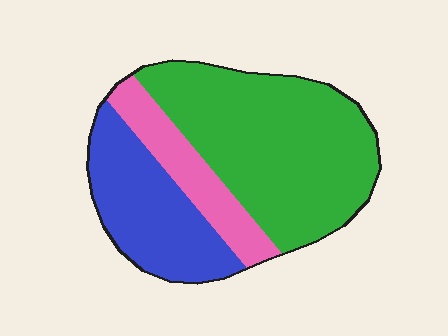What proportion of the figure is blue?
Blue covers 28% of the figure.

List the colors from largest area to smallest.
From largest to smallest: green, blue, pink.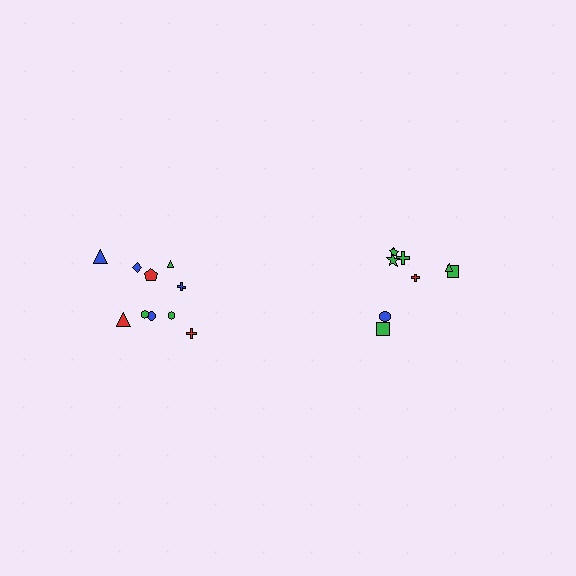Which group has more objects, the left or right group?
The left group.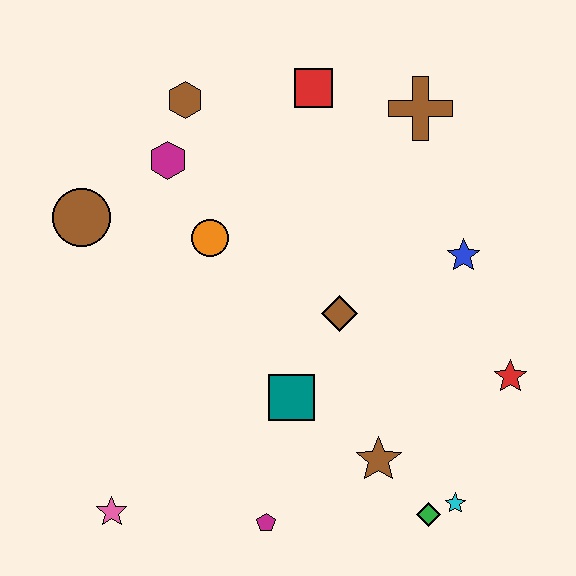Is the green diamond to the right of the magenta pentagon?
Yes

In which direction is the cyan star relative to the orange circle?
The cyan star is below the orange circle.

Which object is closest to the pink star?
The magenta pentagon is closest to the pink star.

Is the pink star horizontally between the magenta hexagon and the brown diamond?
No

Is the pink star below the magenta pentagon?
No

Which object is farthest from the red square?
The pink star is farthest from the red square.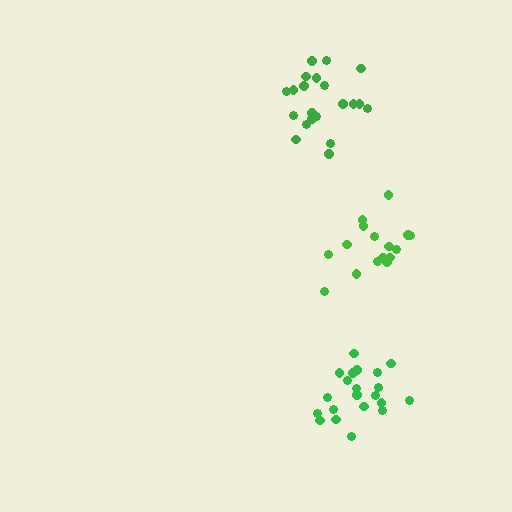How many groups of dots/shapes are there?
There are 3 groups.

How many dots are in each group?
Group 1: 21 dots, Group 2: 17 dots, Group 3: 21 dots (59 total).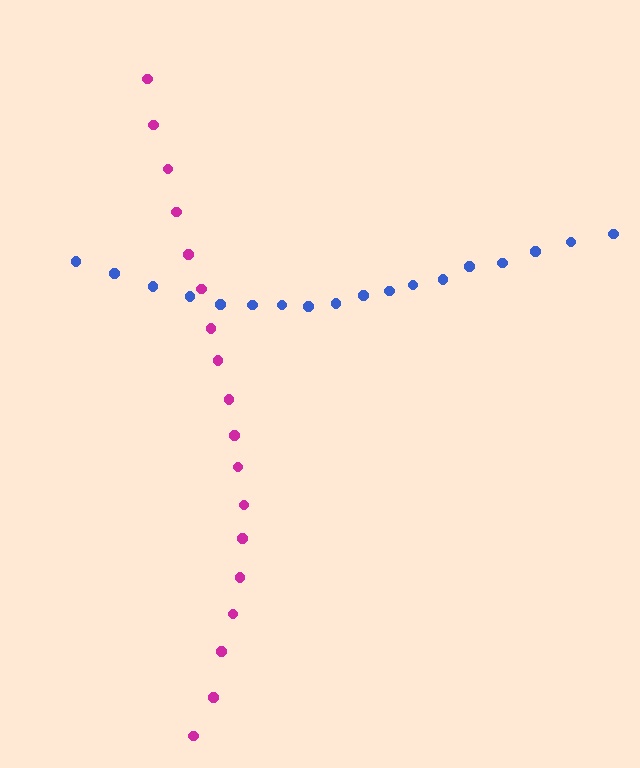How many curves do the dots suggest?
There are 2 distinct paths.